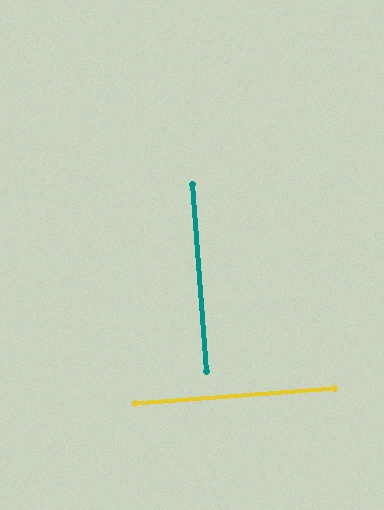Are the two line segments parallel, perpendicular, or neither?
Perpendicular — they meet at approximately 90°.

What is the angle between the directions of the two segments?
Approximately 90 degrees.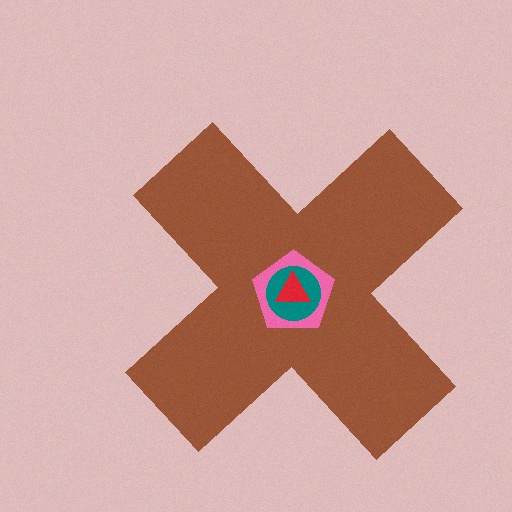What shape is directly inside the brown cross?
The pink pentagon.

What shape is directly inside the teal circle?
The red triangle.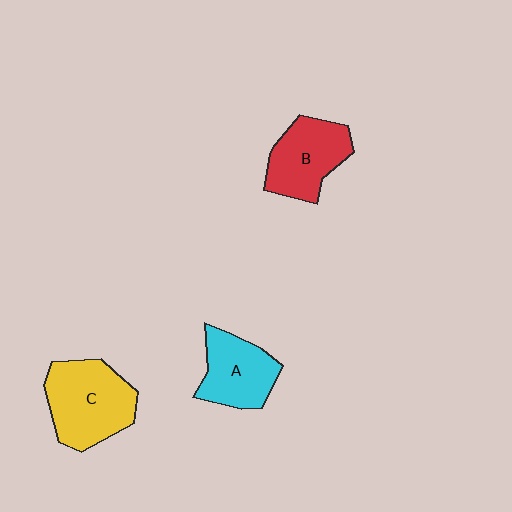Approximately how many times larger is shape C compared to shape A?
Approximately 1.4 times.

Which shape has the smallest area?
Shape A (cyan).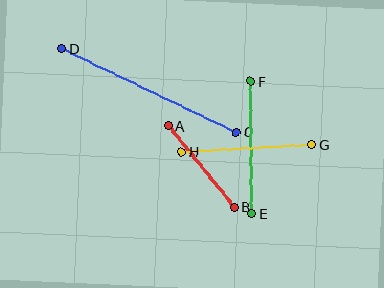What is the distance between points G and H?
The distance is approximately 131 pixels.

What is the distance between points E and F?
The distance is approximately 132 pixels.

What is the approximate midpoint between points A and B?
The midpoint is at approximately (201, 167) pixels.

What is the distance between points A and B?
The distance is approximately 105 pixels.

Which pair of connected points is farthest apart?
Points C and D are farthest apart.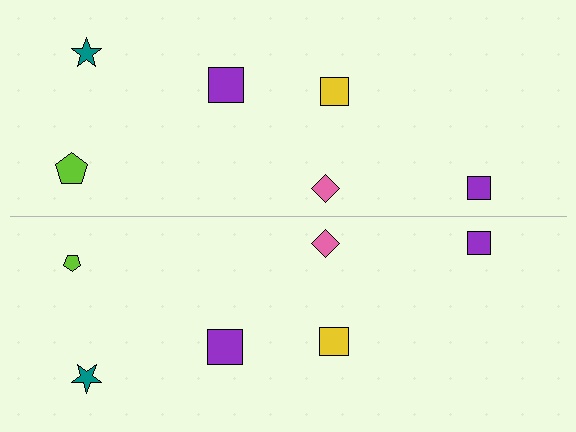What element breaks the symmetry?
The lime pentagon on the bottom side has a different size than its mirror counterpart.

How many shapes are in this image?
There are 12 shapes in this image.